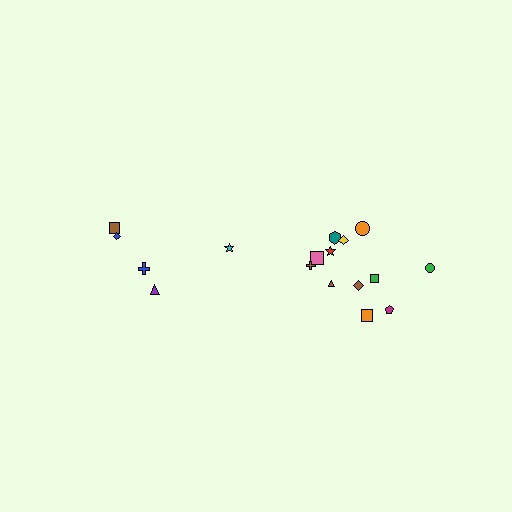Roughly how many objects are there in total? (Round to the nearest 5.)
Roughly 15 objects in total.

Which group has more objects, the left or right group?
The right group.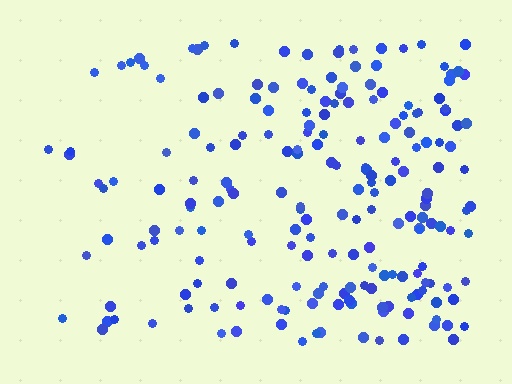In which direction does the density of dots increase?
From left to right, with the right side densest.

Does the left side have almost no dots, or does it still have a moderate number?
Still a moderate number, just noticeably fewer than the right.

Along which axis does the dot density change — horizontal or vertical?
Horizontal.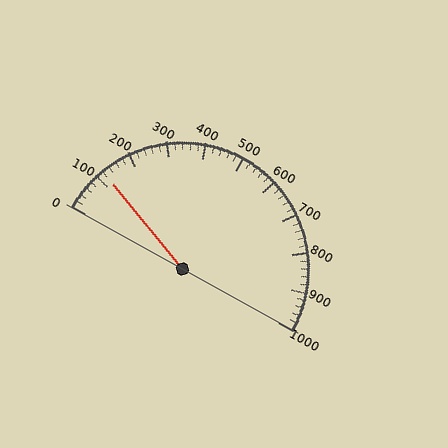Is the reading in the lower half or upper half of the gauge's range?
The reading is in the lower half of the range (0 to 1000).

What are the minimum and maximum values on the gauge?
The gauge ranges from 0 to 1000.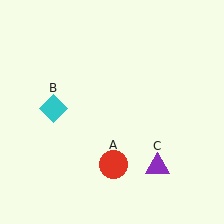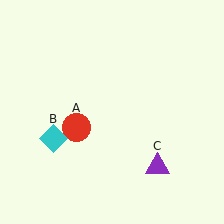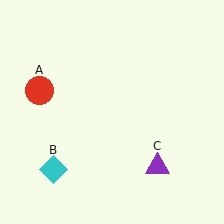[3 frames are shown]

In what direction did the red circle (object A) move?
The red circle (object A) moved up and to the left.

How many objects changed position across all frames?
2 objects changed position: red circle (object A), cyan diamond (object B).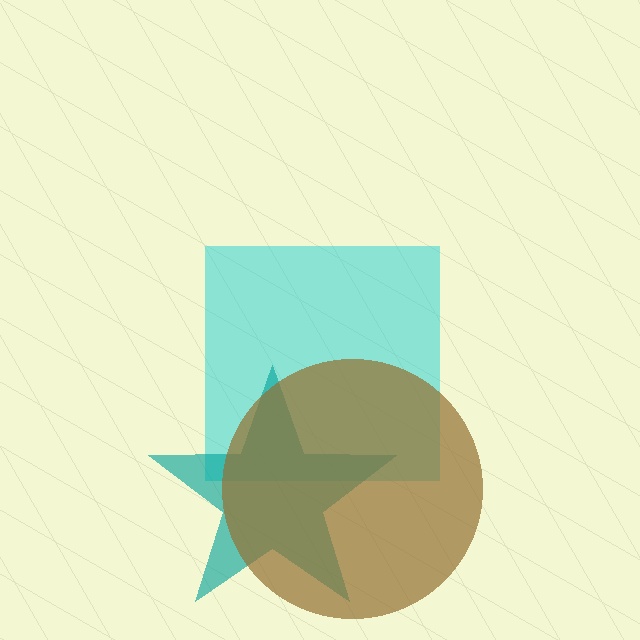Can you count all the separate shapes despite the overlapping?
Yes, there are 3 separate shapes.